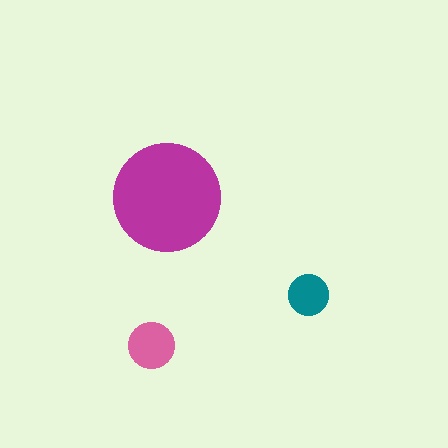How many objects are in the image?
There are 3 objects in the image.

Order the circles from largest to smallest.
the magenta one, the pink one, the teal one.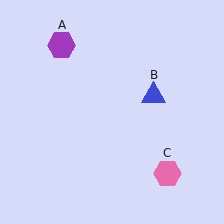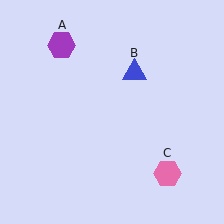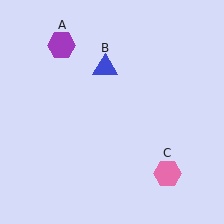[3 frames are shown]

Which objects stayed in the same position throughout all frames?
Purple hexagon (object A) and pink hexagon (object C) remained stationary.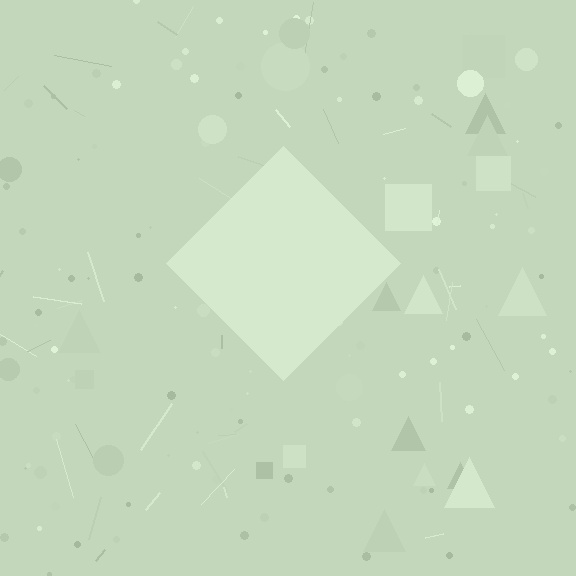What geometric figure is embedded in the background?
A diamond is embedded in the background.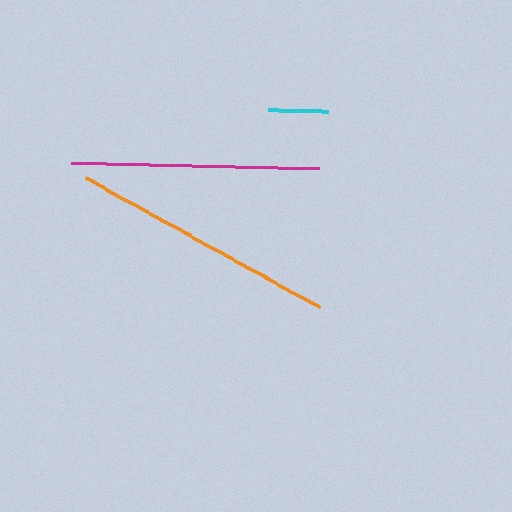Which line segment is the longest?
The orange line is the longest at approximately 268 pixels.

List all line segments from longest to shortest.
From longest to shortest: orange, magenta, cyan.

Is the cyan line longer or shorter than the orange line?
The orange line is longer than the cyan line.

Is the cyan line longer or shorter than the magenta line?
The magenta line is longer than the cyan line.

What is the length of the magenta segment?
The magenta segment is approximately 248 pixels long.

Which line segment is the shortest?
The cyan line is the shortest at approximately 60 pixels.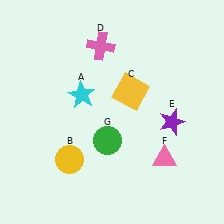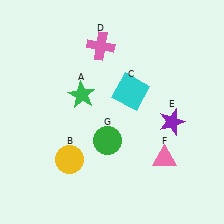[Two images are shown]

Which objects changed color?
A changed from cyan to green. C changed from yellow to cyan.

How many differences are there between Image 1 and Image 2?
There are 2 differences between the two images.